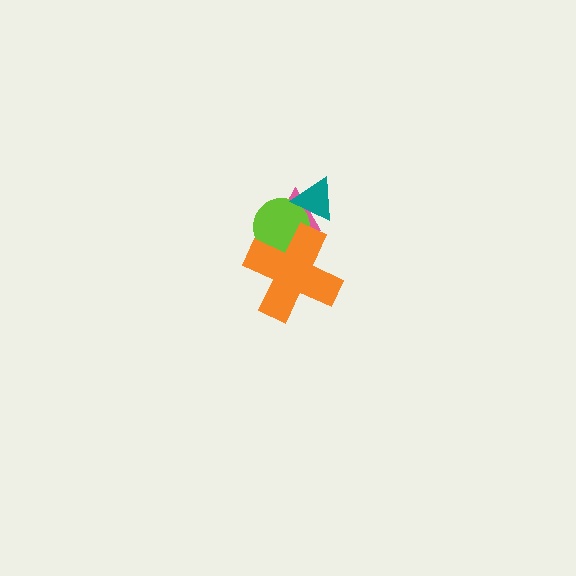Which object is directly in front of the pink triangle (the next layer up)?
The lime circle is directly in front of the pink triangle.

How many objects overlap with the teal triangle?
2 objects overlap with the teal triangle.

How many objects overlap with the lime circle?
3 objects overlap with the lime circle.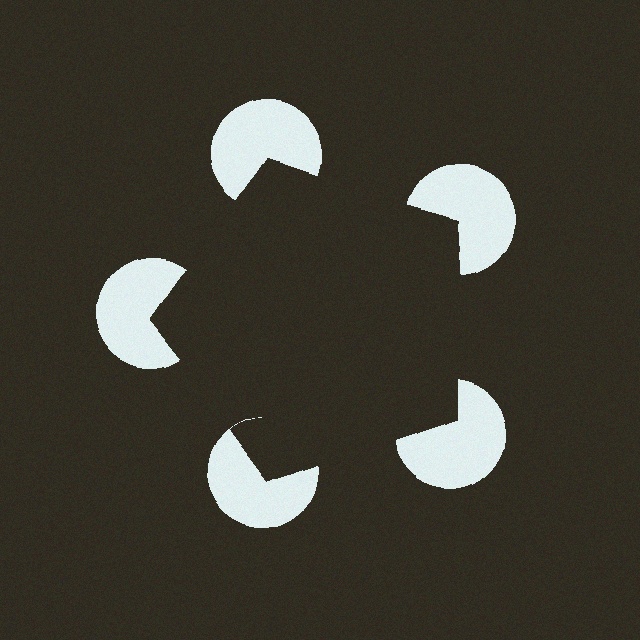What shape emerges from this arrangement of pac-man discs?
An illusory pentagon — its edges are inferred from the aligned wedge cuts in the pac-man discs, not physically drawn.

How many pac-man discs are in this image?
There are 5 — one at each vertex of the illusory pentagon.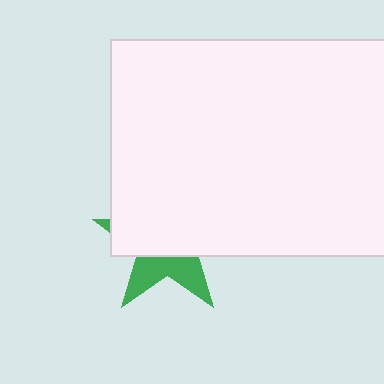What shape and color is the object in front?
The object in front is a white rectangle.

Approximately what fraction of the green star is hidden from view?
Roughly 65% of the green star is hidden behind the white rectangle.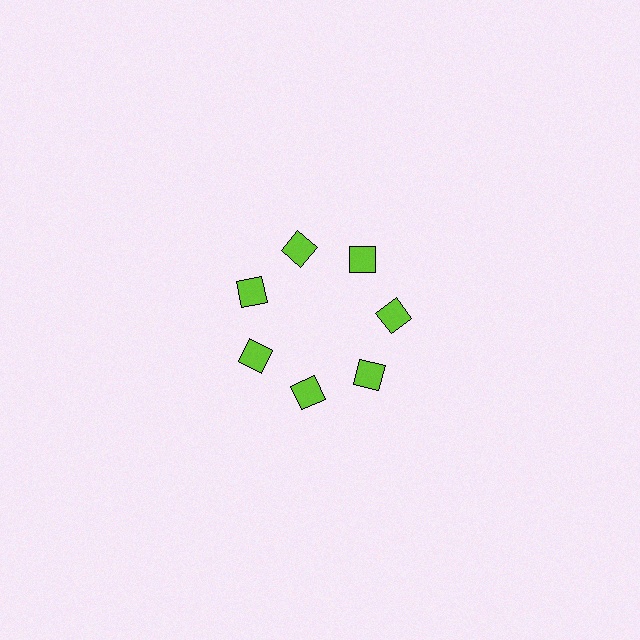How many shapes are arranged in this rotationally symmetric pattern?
There are 7 shapes, arranged in 7 groups of 1.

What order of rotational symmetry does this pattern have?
This pattern has 7-fold rotational symmetry.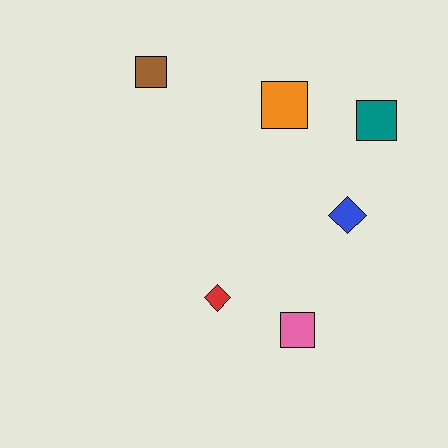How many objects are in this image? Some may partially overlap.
There are 6 objects.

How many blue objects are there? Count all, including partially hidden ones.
There is 1 blue object.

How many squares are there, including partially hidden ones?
There are 4 squares.